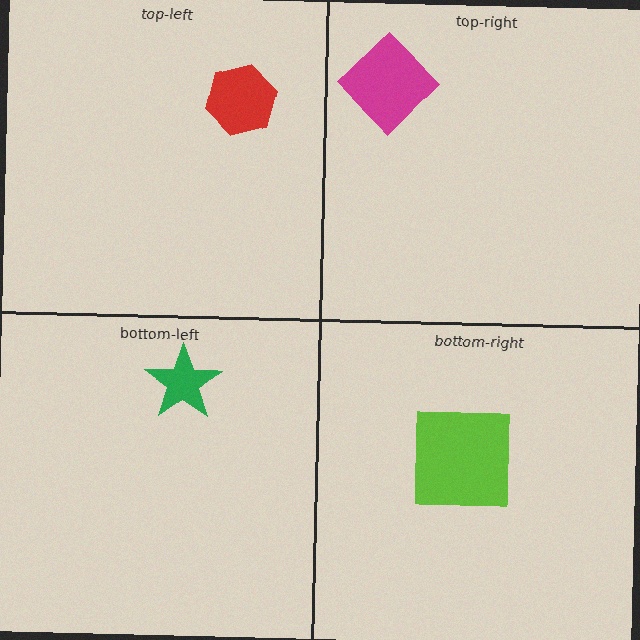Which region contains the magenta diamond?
The top-right region.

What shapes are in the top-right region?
The magenta diamond.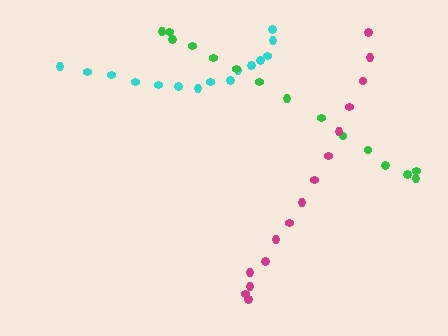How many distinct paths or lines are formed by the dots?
There are 3 distinct paths.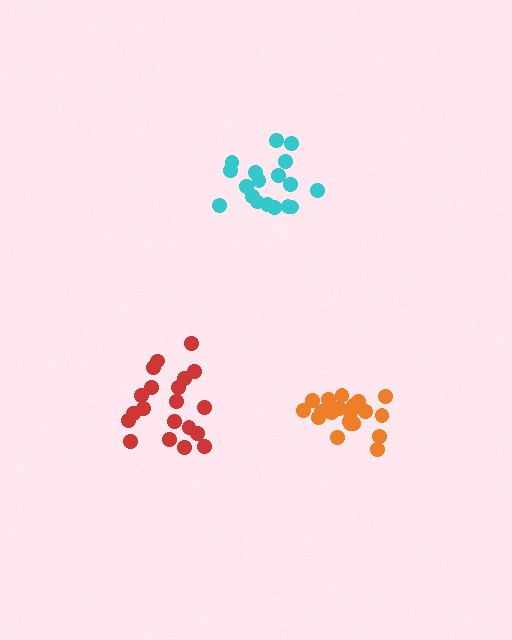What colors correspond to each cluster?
The clusters are colored: red, orange, cyan.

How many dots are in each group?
Group 1: 20 dots, Group 2: 21 dots, Group 3: 18 dots (59 total).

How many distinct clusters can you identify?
There are 3 distinct clusters.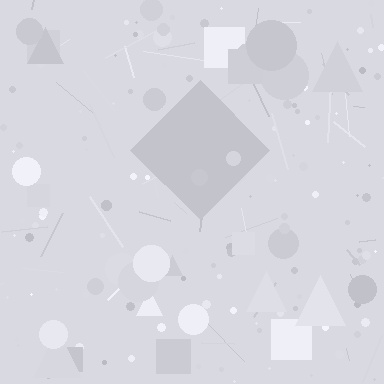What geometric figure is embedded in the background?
A diamond is embedded in the background.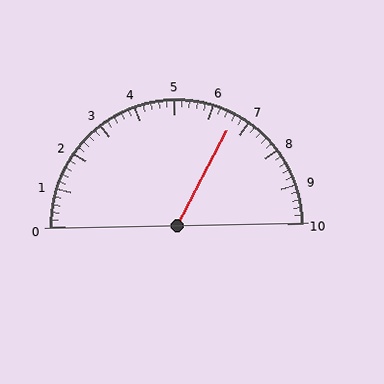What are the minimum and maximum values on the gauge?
The gauge ranges from 0 to 10.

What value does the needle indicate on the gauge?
The needle indicates approximately 6.6.